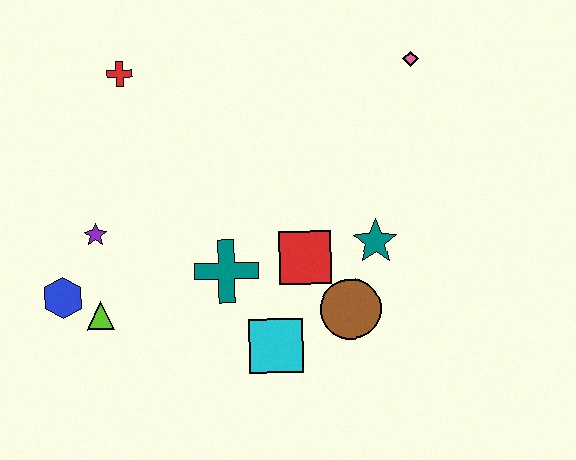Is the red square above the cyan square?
Yes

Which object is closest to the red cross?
The purple star is closest to the red cross.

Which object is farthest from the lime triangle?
The pink diamond is farthest from the lime triangle.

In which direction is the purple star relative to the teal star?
The purple star is to the left of the teal star.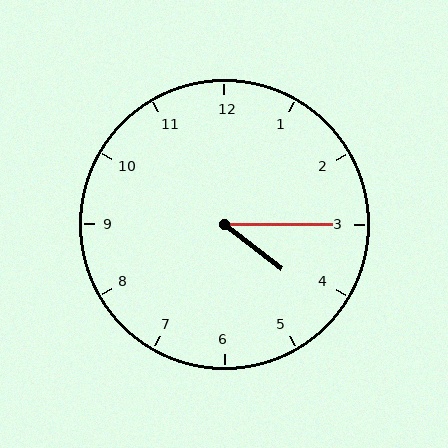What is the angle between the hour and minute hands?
Approximately 38 degrees.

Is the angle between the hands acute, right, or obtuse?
It is acute.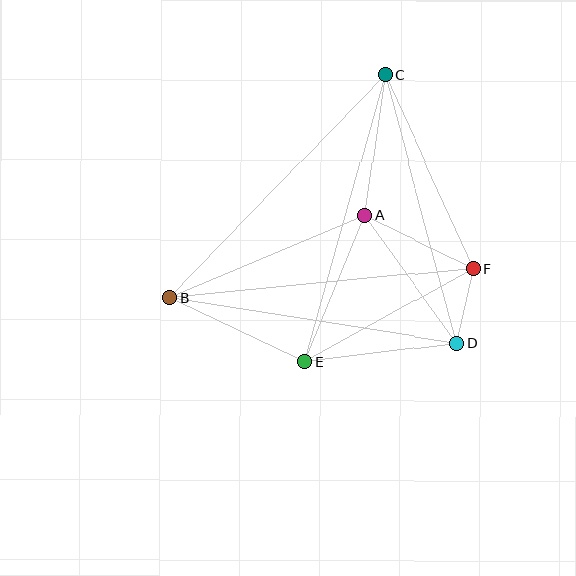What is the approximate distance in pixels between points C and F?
The distance between C and F is approximately 213 pixels.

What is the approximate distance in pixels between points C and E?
The distance between C and E is approximately 298 pixels.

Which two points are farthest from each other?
Points B and C are farthest from each other.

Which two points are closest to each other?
Points D and F are closest to each other.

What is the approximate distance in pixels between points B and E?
The distance between B and E is approximately 150 pixels.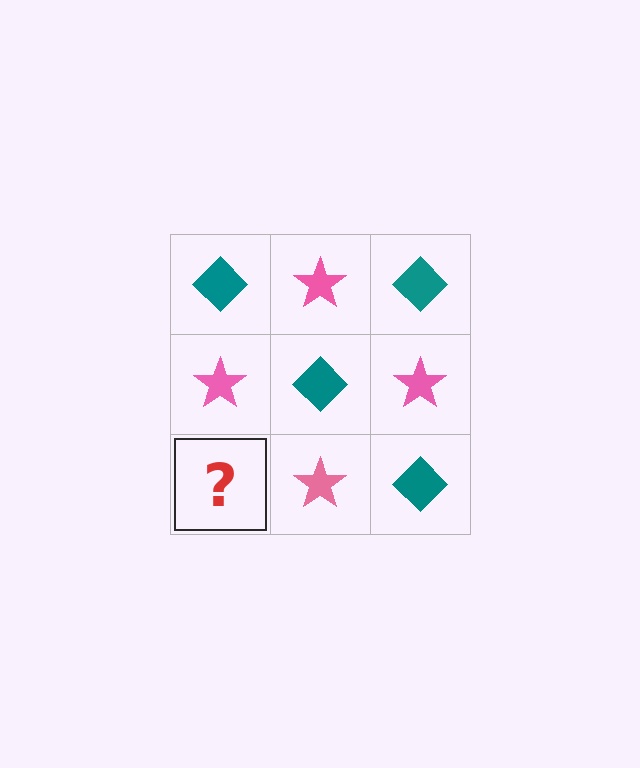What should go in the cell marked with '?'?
The missing cell should contain a teal diamond.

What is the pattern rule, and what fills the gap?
The rule is that it alternates teal diamond and pink star in a checkerboard pattern. The gap should be filled with a teal diamond.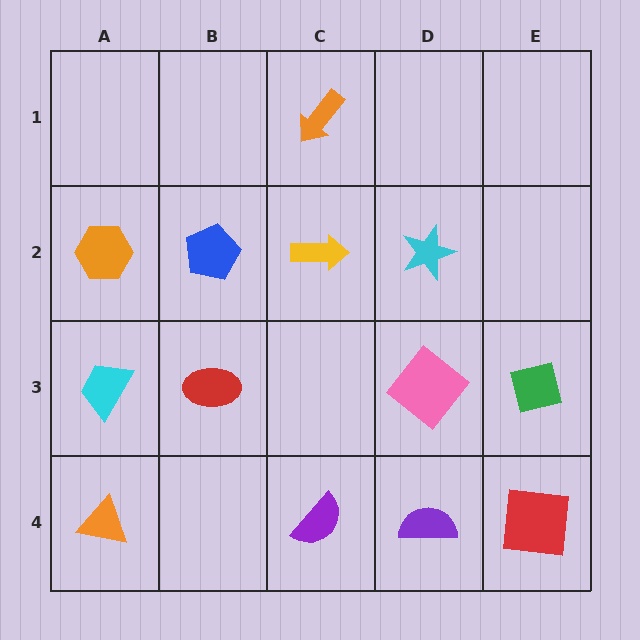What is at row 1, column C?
An orange arrow.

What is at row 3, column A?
A cyan trapezoid.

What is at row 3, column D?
A pink diamond.